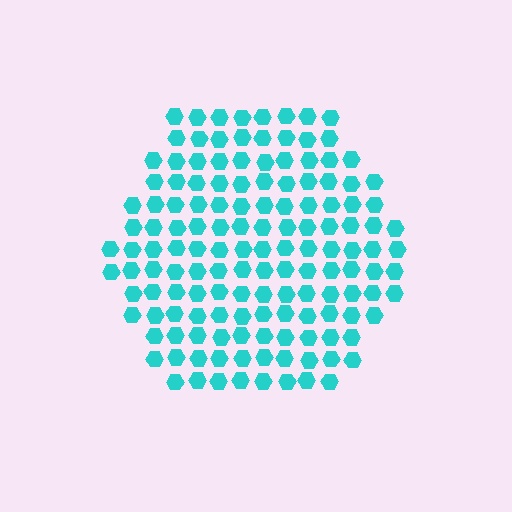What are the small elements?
The small elements are hexagons.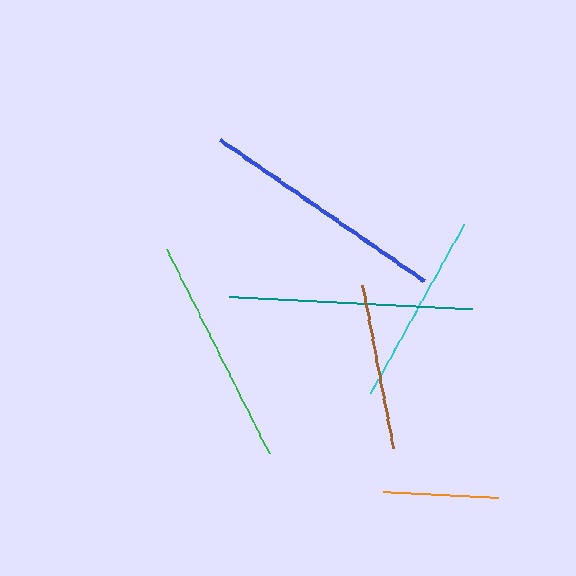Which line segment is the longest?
The blue line is the longest at approximately 247 pixels.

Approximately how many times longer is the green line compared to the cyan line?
The green line is approximately 1.2 times the length of the cyan line.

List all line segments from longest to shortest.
From longest to shortest: blue, teal, green, cyan, brown, orange.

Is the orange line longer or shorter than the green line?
The green line is longer than the orange line.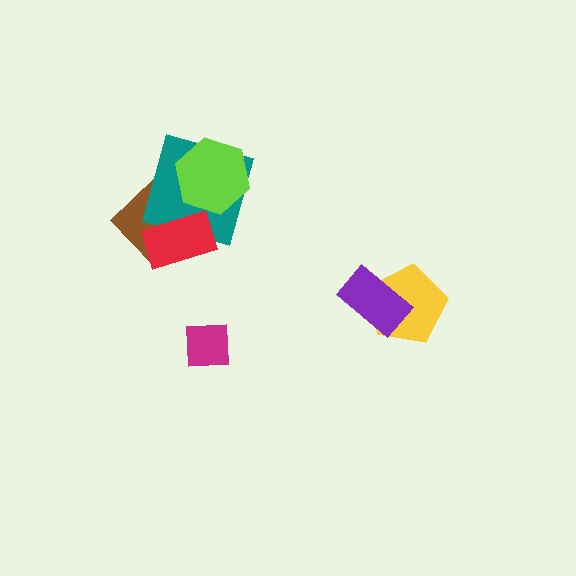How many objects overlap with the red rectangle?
2 objects overlap with the red rectangle.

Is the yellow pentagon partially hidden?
Yes, it is partially covered by another shape.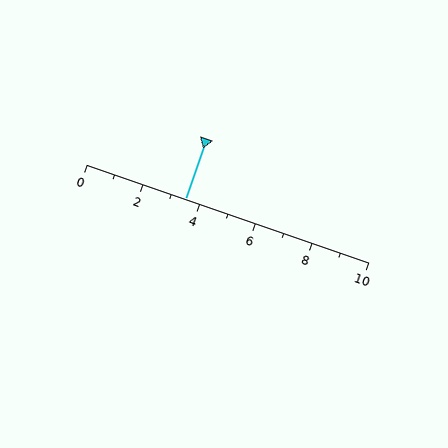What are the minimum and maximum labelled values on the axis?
The axis runs from 0 to 10.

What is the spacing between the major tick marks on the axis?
The major ticks are spaced 2 apart.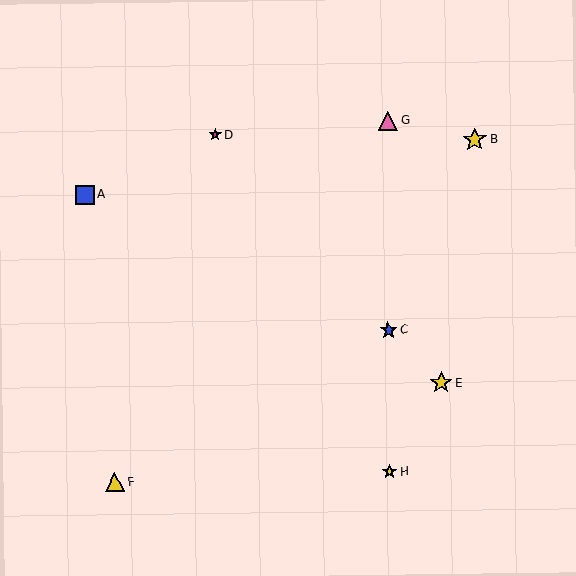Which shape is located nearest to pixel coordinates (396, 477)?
The yellow star (labeled H) at (390, 471) is nearest to that location.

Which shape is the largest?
The yellow star (labeled B) is the largest.